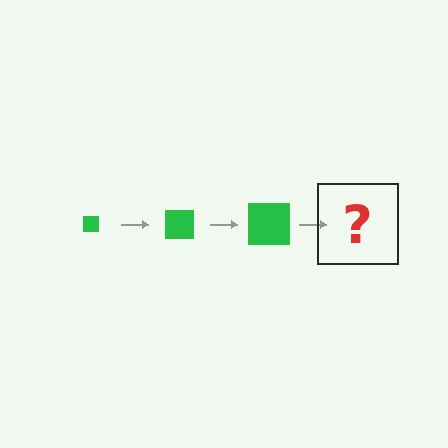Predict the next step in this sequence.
The next step is a green square, larger than the previous one.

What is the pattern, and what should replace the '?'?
The pattern is that the square gets progressively larger each step. The '?' should be a green square, larger than the previous one.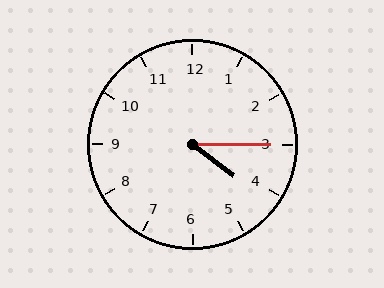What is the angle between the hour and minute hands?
Approximately 38 degrees.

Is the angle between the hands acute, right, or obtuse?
It is acute.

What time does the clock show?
4:15.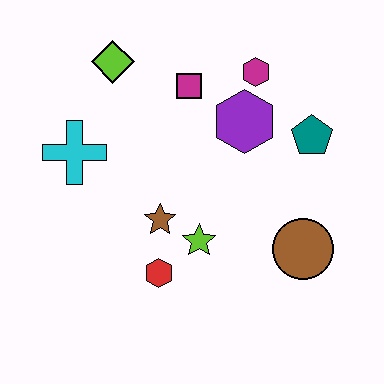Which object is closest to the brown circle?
The lime star is closest to the brown circle.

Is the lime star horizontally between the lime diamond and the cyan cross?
No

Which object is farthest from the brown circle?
The lime diamond is farthest from the brown circle.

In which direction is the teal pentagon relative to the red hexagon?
The teal pentagon is to the right of the red hexagon.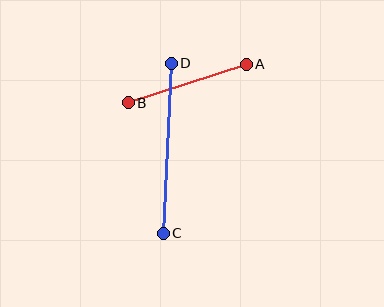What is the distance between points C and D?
The distance is approximately 170 pixels.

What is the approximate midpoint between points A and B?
The midpoint is at approximately (187, 83) pixels.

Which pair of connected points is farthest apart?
Points C and D are farthest apart.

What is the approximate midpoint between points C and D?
The midpoint is at approximately (167, 148) pixels.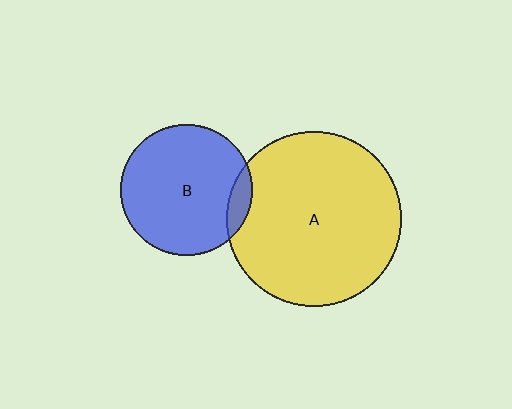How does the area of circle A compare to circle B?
Approximately 1.8 times.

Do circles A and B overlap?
Yes.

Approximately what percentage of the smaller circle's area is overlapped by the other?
Approximately 10%.